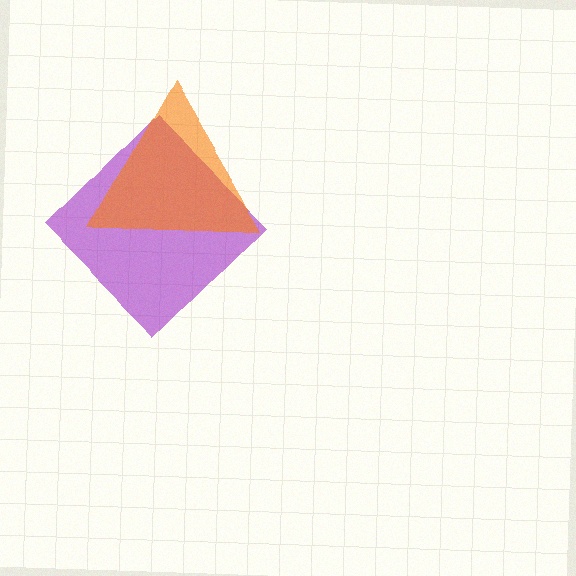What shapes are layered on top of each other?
The layered shapes are: a purple diamond, an orange triangle.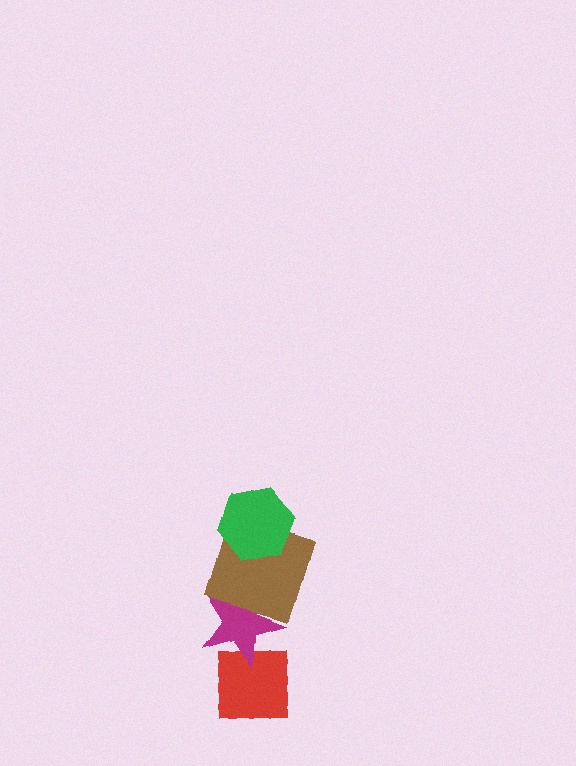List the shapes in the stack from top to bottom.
From top to bottom: the green hexagon, the brown square, the magenta star, the red square.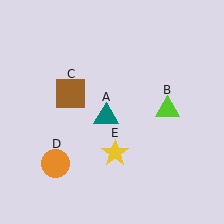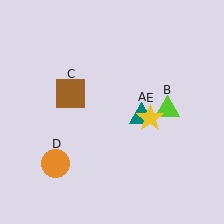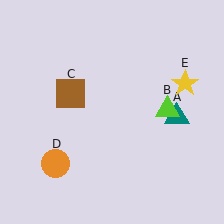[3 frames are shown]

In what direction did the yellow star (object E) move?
The yellow star (object E) moved up and to the right.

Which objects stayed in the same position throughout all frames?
Lime triangle (object B) and brown square (object C) and orange circle (object D) remained stationary.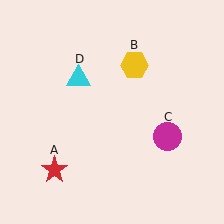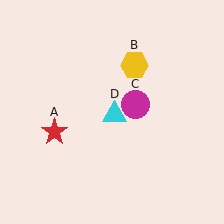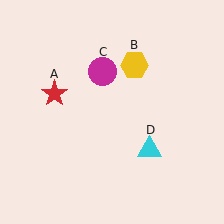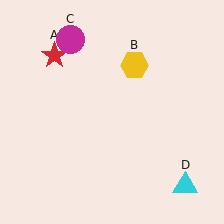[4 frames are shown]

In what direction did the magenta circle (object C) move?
The magenta circle (object C) moved up and to the left.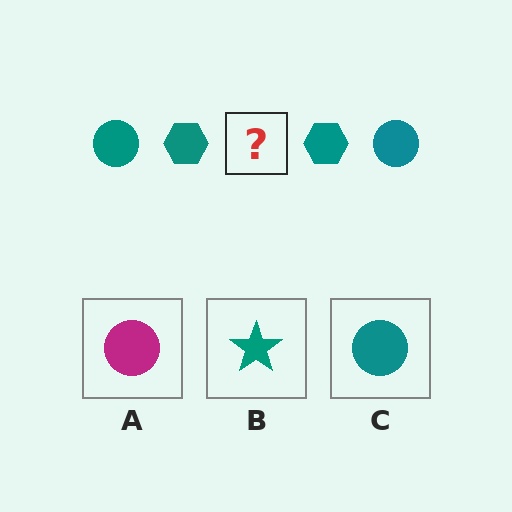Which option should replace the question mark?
Option C.